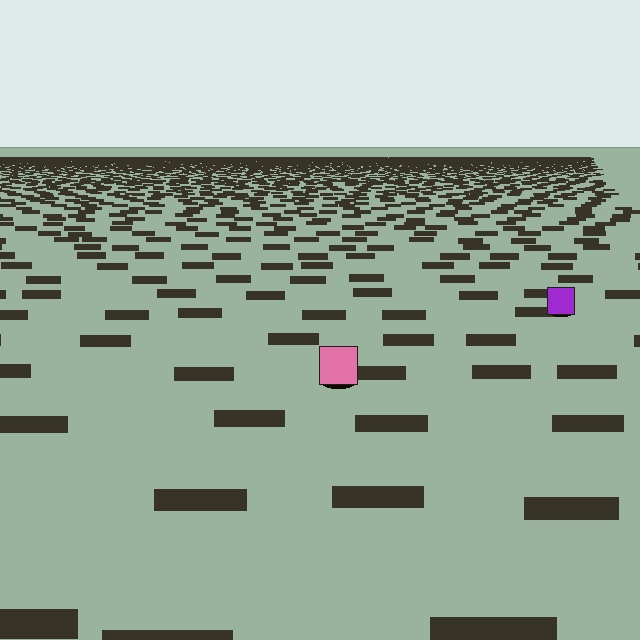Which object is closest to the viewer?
The pink square is closest. The texture marks near it are larger and more spread out.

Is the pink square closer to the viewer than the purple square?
Yes. The pink square is closer — you can tell from the texture gradient: the ground texture is coarser near it.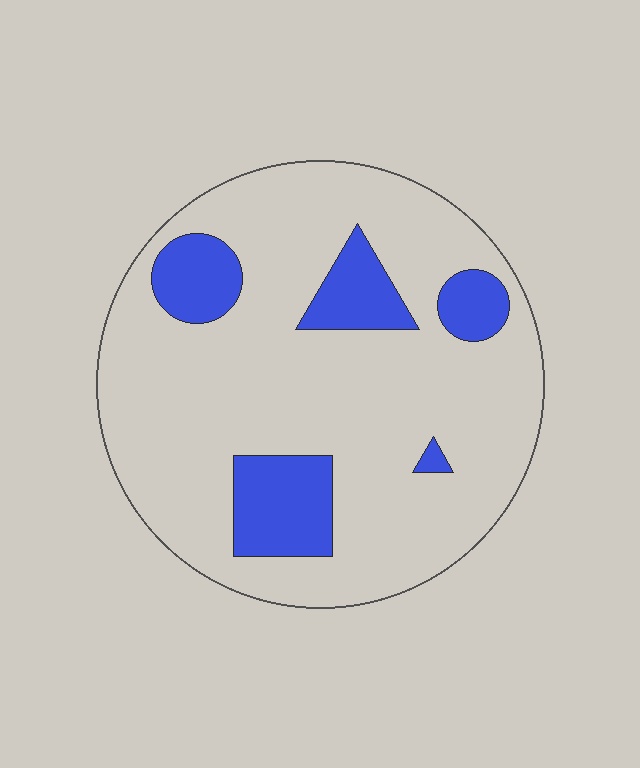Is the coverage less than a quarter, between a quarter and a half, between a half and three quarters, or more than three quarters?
Less than a quarter.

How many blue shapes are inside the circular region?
5.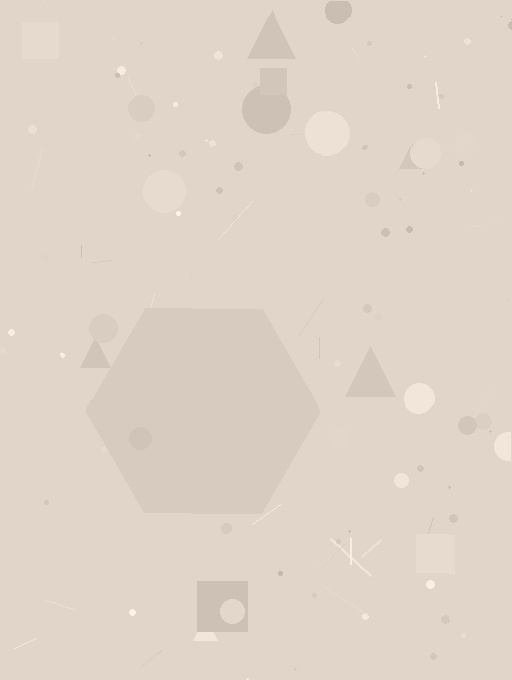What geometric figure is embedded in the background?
A hexagon is embedded in the background.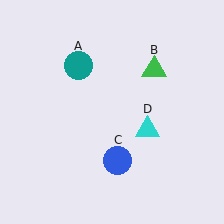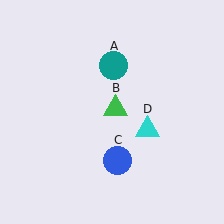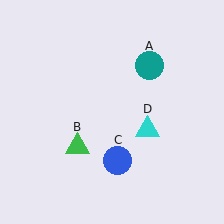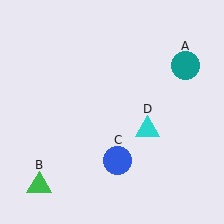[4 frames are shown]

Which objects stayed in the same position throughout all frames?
Blue circle (object C) and cyan triangle (object D) remained stationary.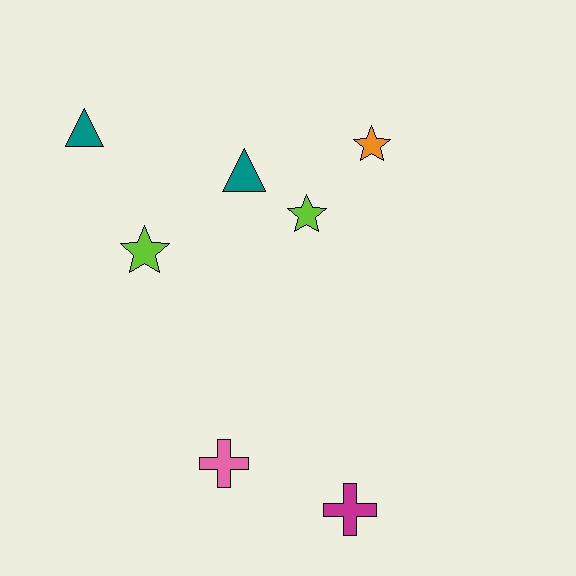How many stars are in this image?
There are 3 stars.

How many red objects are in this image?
There are no red objects.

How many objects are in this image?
There are 7 objects.